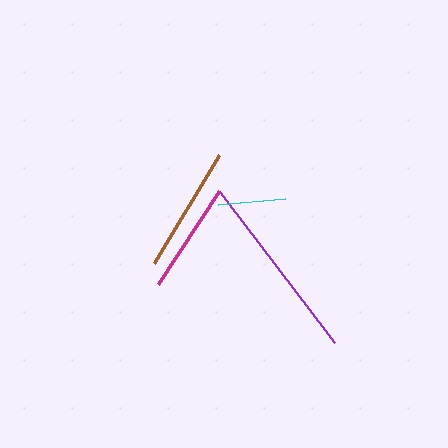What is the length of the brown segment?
The brown segment is approximately 127 pixels long.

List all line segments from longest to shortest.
From longest to shortest: purple, brown, magenta, cyan.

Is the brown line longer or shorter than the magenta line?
The brown line is longer than the magenta line.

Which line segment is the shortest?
The cyan line is the shortest at approximately 67 pixels.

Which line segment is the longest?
The purple line is the longest at approximately 190 pixels.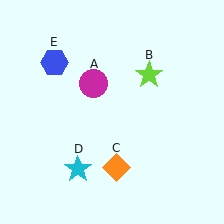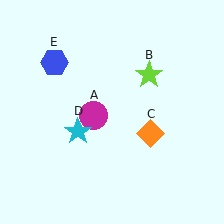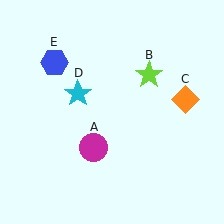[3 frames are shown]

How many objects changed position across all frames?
3 objects changed position: magenta circle (object A), orange diamond (object C), cyan star (object D).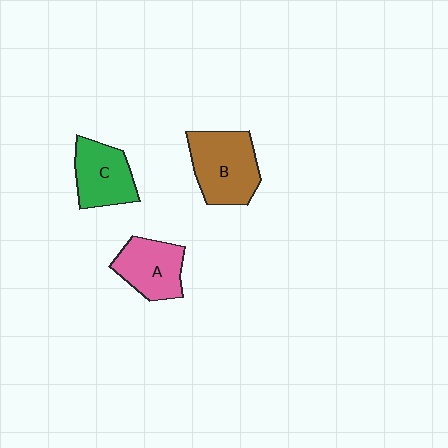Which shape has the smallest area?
Shape A (pink).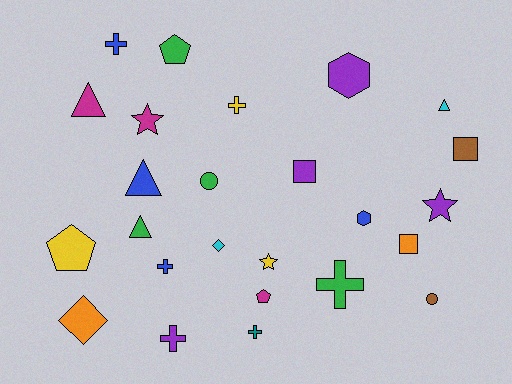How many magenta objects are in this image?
There are 3 magenta objects.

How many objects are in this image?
There are 25 objects.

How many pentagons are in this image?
There are 3 pentagons.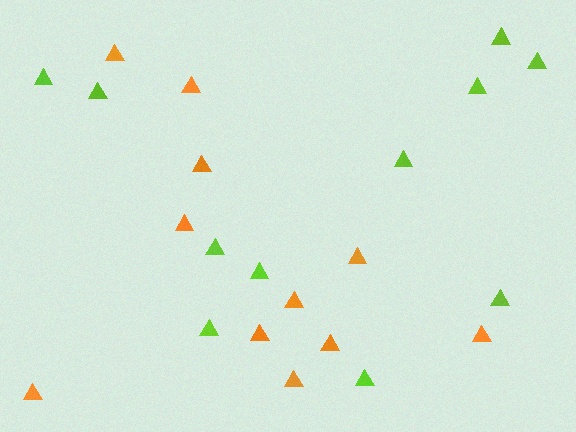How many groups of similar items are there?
There are 2 groups: one group of orange triangles (11) and one group of lime triangles (11).